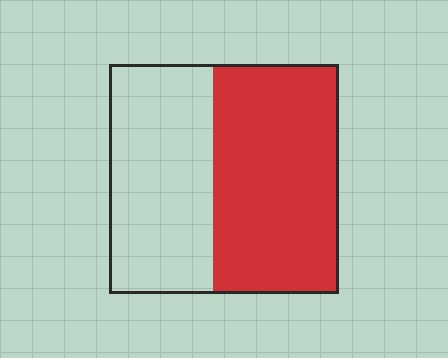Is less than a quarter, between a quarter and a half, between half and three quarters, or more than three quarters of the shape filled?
Between half and three quarters.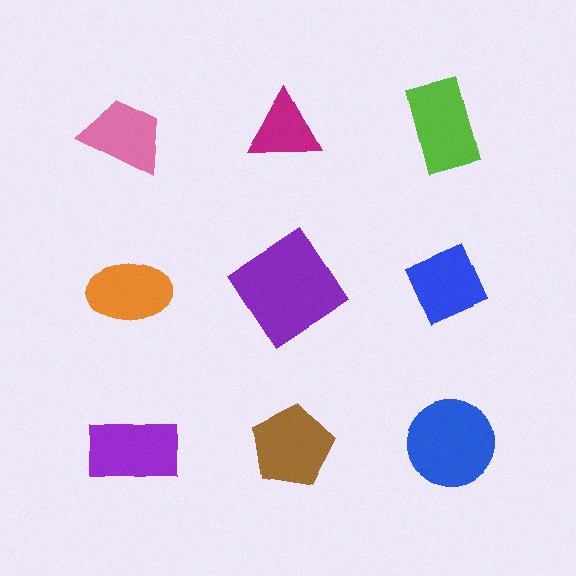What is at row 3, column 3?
A blue circle.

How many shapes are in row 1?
3 shapes.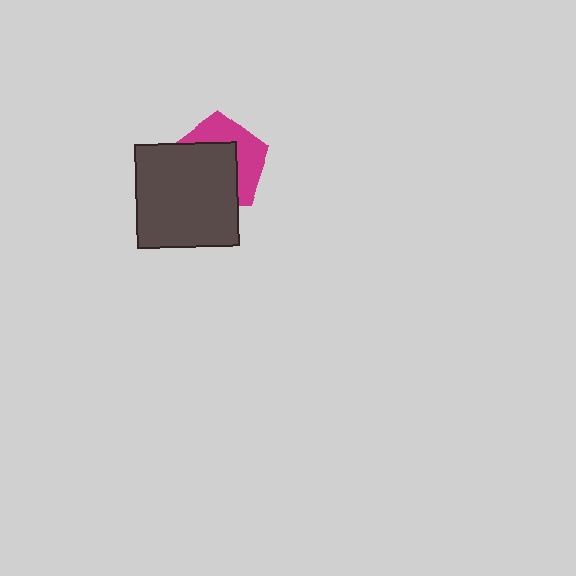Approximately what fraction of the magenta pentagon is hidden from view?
Roughly 59% of the magenta pentagon is hidden behind the dark gray rectangle.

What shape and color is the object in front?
The object in front is a dark gray rectangle.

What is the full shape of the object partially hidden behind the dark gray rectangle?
The partially hidden object is a magenta pentagon.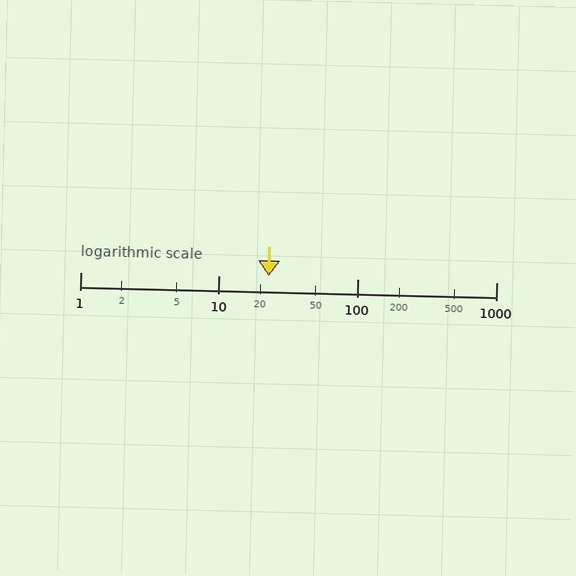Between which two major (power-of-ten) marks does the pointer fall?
The pointer is between 10 and 100.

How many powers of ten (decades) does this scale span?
The scale spans 3 decades, from 1 to 1000.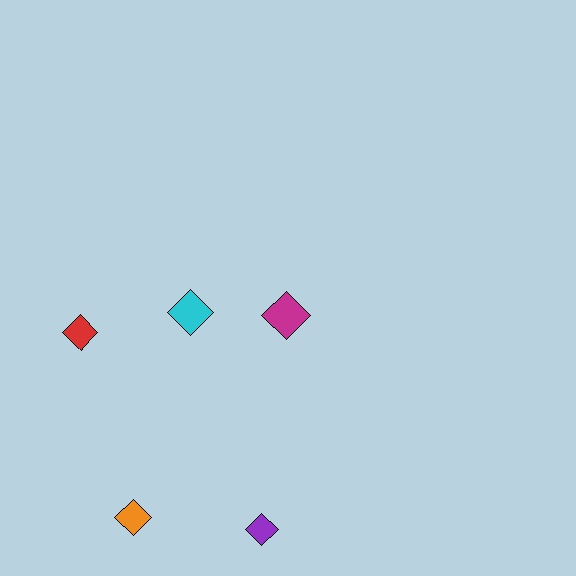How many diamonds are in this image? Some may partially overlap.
There are 5 diamonds.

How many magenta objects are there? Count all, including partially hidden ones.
There is 1 magenta object.